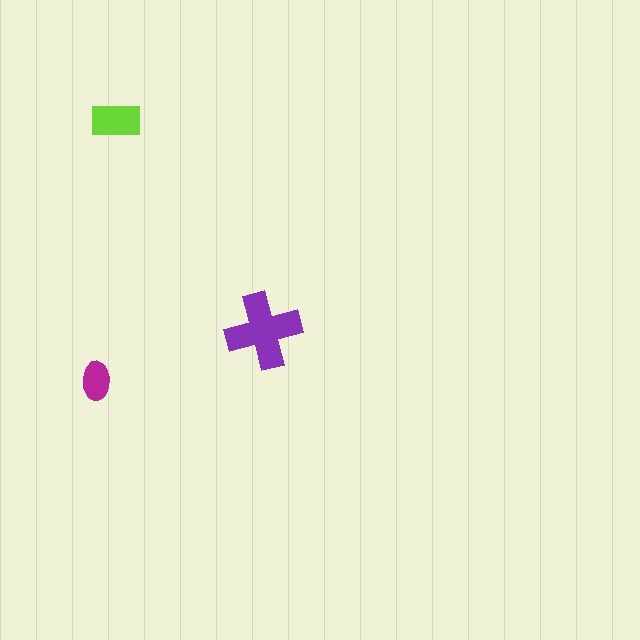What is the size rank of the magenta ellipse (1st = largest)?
3rd.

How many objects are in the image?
There are 3 objects in the image.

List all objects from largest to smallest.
The purple cross, the lime rectangle, the magenta ellipse.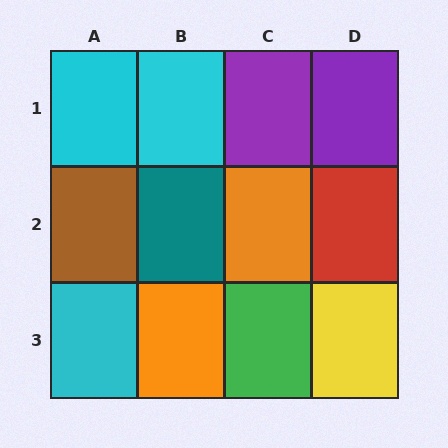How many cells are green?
1 cell is green.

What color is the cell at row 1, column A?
Cyan.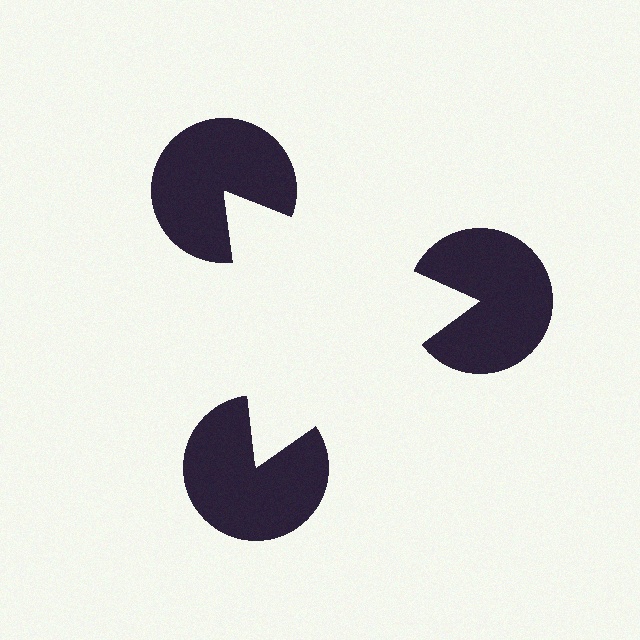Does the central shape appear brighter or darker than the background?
It typically appears slightly brighter than the background, even though no actual brightness change is drawn.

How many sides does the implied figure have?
3 sides.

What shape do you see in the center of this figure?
An illusory triangle — its edges are inferred from the aligned wedge cuts in the pac-man discs, not physically drawn.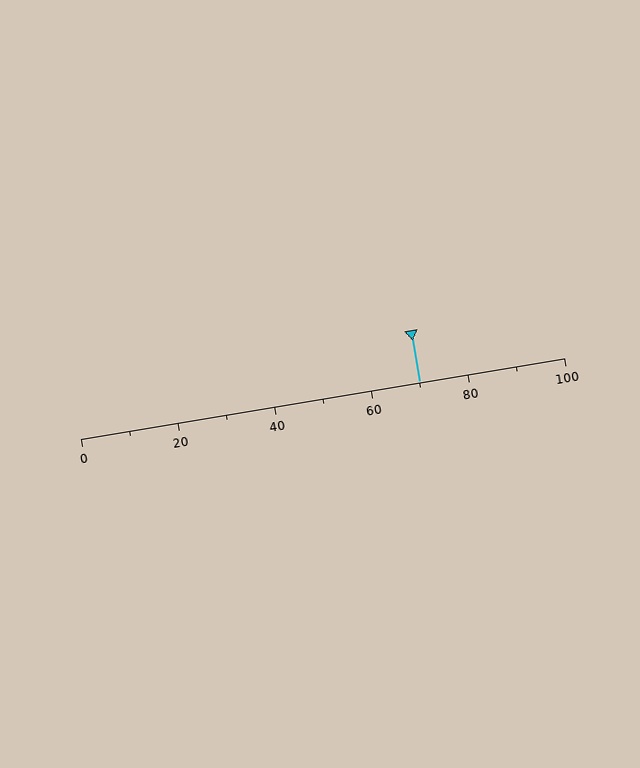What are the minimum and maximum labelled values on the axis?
The axis runs from 0 to 100.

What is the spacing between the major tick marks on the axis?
The major ticks are spaced 20 apart.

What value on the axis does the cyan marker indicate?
The marker indicates approximately 70.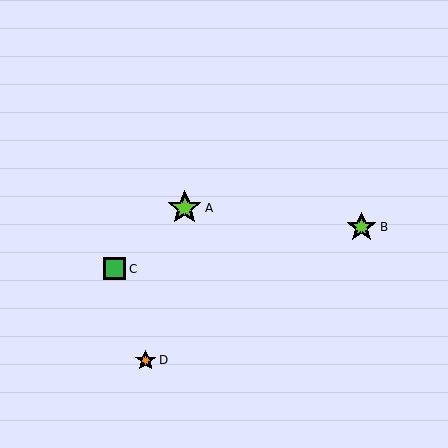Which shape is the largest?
The lime star (labeled A) is the largest.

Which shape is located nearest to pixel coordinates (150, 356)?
The orange star (labeled D) at (146, 360) is nearest to that location.